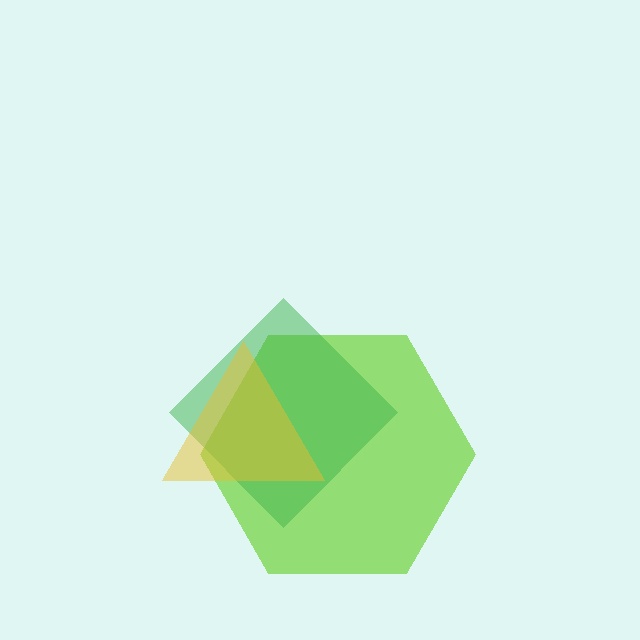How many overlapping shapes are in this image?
There are 3 overlapping shapes in the image.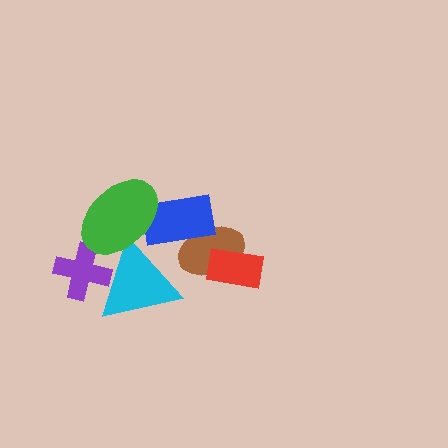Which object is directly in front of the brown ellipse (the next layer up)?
The red rectangle is directly in front of the brown ellipse.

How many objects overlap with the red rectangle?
1 object overlaps with the red rectangle.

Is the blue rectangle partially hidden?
Yes, it is partially covered by another shape.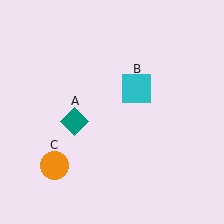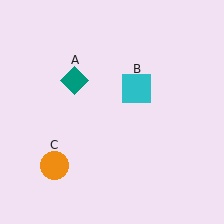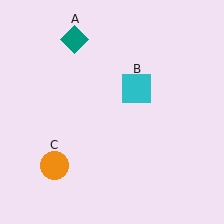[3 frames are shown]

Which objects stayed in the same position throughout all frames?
Cyan square (object B) and orange circle (object C) remained stationary.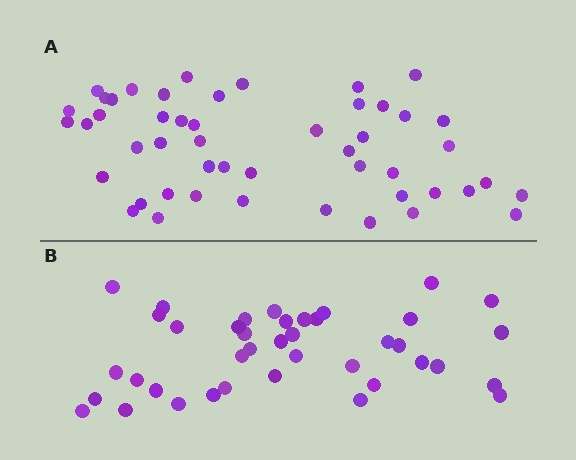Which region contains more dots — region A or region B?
Region A (the top region) has more dots.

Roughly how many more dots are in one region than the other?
Region A has roughly 8 or so more dots than region B.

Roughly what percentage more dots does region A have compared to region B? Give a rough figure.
About 20% more.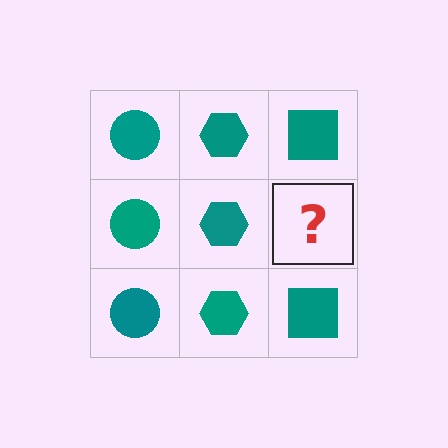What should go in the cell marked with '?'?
The missing cell should contain a teal square.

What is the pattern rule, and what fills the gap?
The rule is that each column has a consistent shape. The gap should be filled with a teal square.